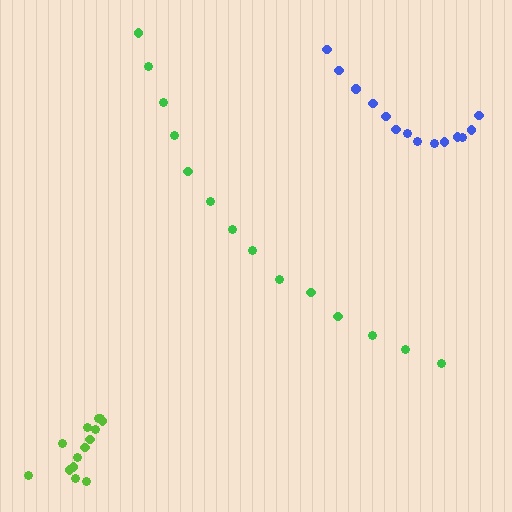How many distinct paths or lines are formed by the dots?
There are 3 distinct paths.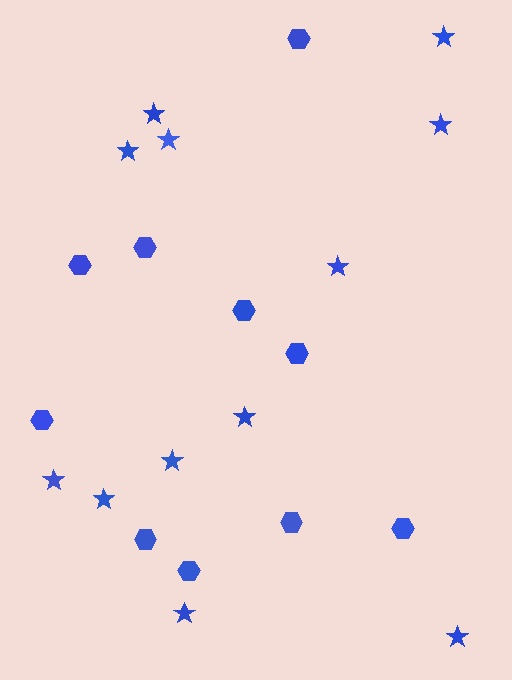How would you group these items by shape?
There are 2 groups: one group of stars (12) and one group of hexagons (10).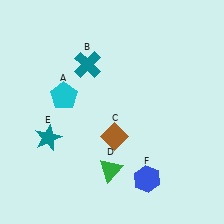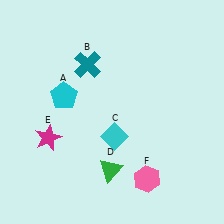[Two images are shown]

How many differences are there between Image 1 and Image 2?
There are 3 differences between the two images.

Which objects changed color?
C changed from brown to cyan. E changed from teal to magenta. F changed from blue to pink.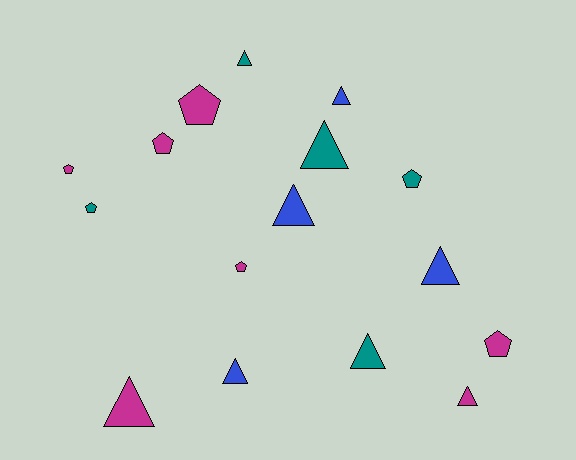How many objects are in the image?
There are 16 objects.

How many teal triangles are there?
There are 3 teal triangles.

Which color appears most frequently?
Magenta, with 7 objects.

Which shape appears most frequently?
Triangle, with 9 objects.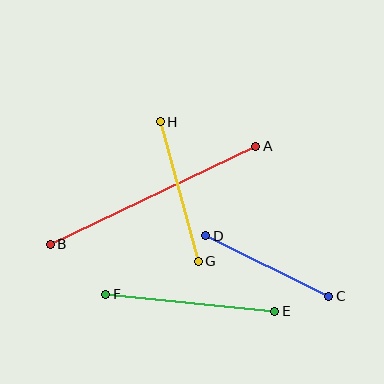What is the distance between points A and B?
The distance is approximately 228 pixels.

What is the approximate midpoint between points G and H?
The midpoint is at approximately (179, 192) pixels.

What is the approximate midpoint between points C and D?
The midpoint is at approximately (267, 266) pixels.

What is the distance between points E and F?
The distance is approximately 170 pixels.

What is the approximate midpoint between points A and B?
The midpoint is at approximately (153, 195) pixels.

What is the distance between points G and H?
The distance is approximately 145 pixels.